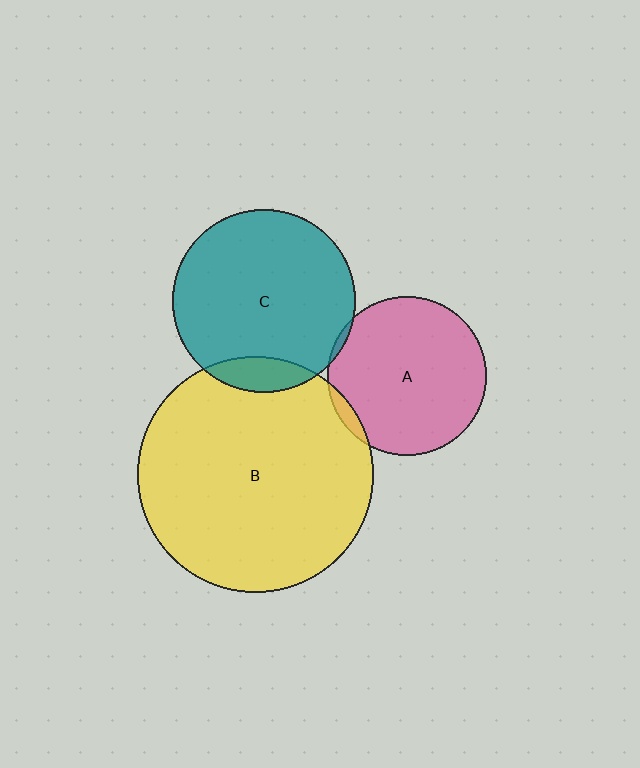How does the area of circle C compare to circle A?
Approximately 1.3 times.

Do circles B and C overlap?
Yes.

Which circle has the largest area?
Circle B (yellow).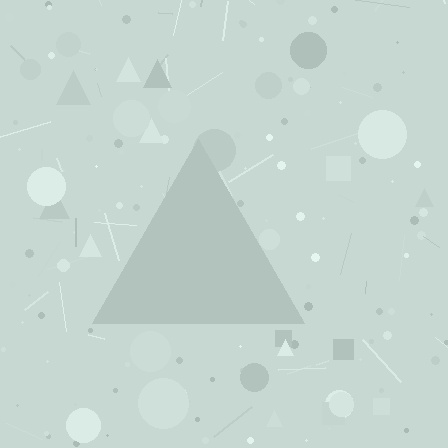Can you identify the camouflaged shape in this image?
The camouflaged shape is a triangle.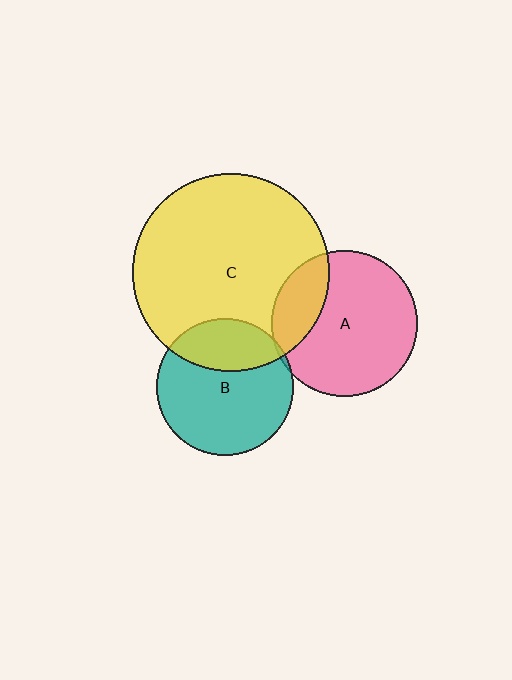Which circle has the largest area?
Circle C (yellow).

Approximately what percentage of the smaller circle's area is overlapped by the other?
Approximately 5%.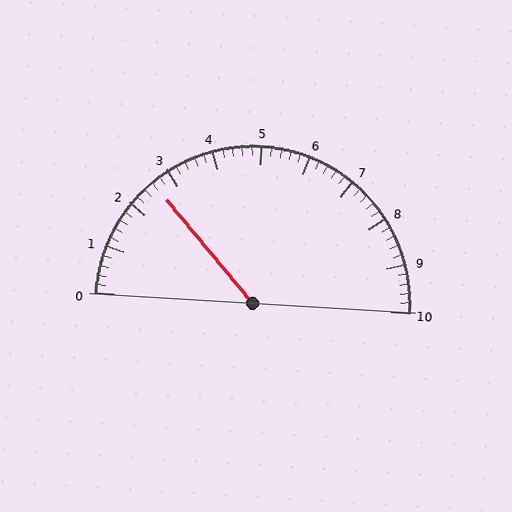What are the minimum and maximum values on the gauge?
The gauge ranges from 0 to 10.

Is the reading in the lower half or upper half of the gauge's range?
The reading is in the lower half of the range (0 to 10).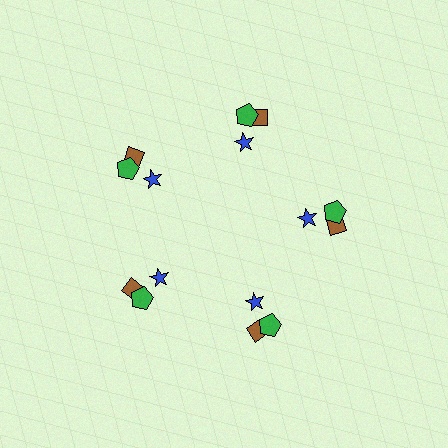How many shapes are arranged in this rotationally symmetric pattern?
There are 15 shapes, arranged in 5 groups of 3.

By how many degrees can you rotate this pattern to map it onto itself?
The pattern maps onto itself every 72 degrees of rotation.